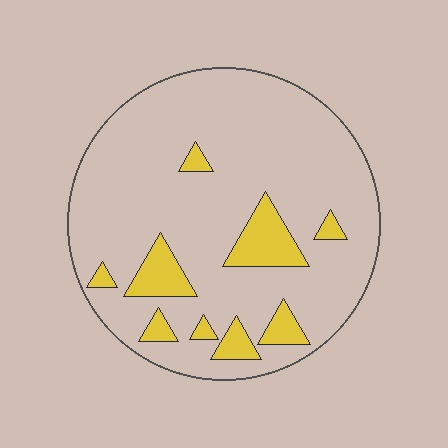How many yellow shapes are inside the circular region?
9.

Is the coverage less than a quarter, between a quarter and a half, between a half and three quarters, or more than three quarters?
Less than a quarter.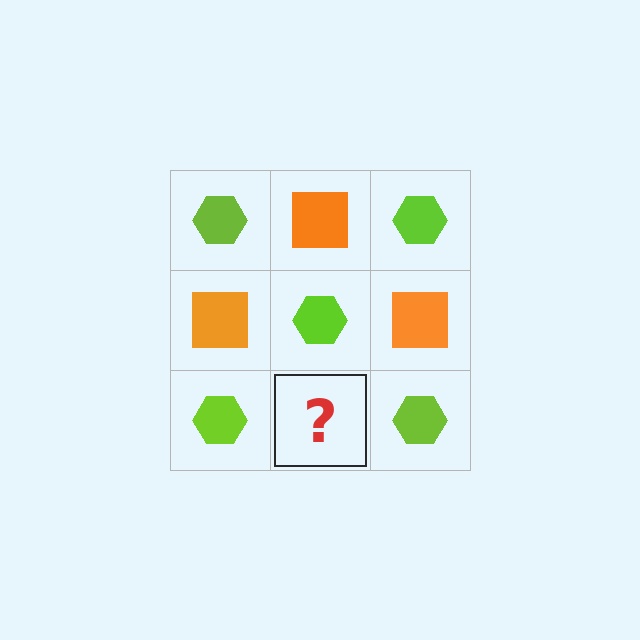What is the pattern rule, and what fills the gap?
The rule is that it alternates lime hexagon and orange square in a checkerboard pattern. The gap should be filled with an orange square.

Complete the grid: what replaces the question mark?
The question mark should be replaced with an orange square.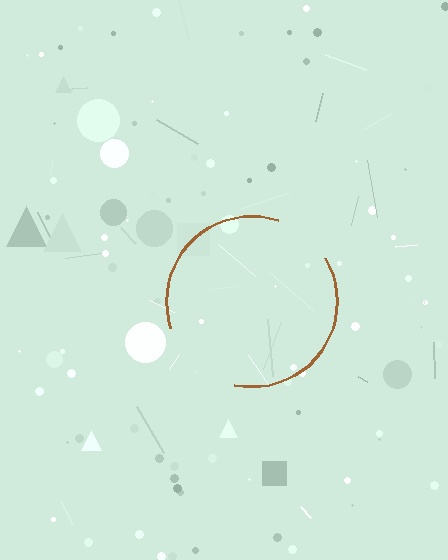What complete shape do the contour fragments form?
The contour fragments form a circle.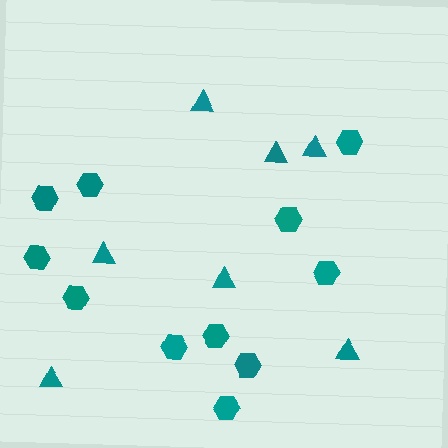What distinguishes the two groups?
There are 2 groups: one group of hexagons (11) and one group of triangles (7).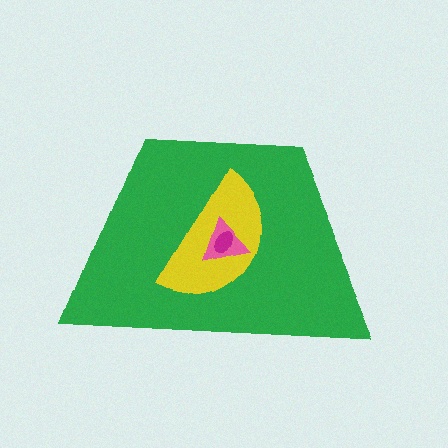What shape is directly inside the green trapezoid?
The yellow semicircle.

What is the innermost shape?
The magenta ellipse.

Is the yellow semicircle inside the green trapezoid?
Yes.